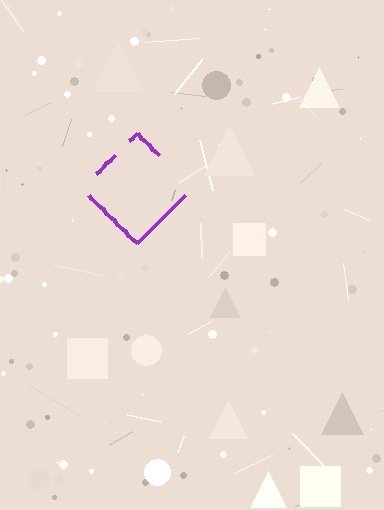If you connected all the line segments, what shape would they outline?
They would outline a diamond.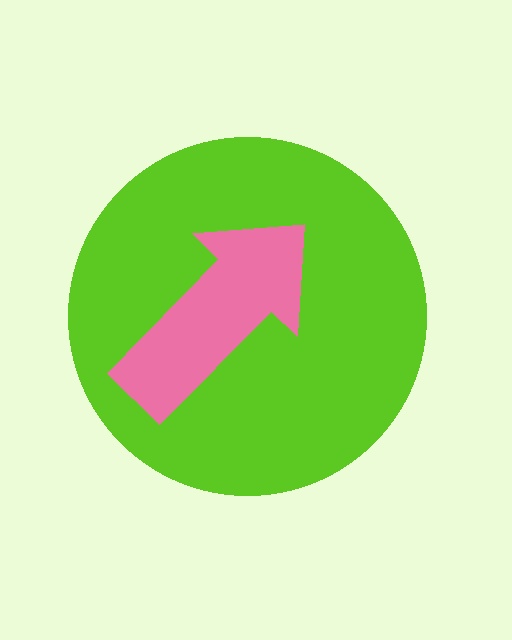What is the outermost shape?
The lime circle.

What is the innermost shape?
The pink arrow.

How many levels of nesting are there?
2.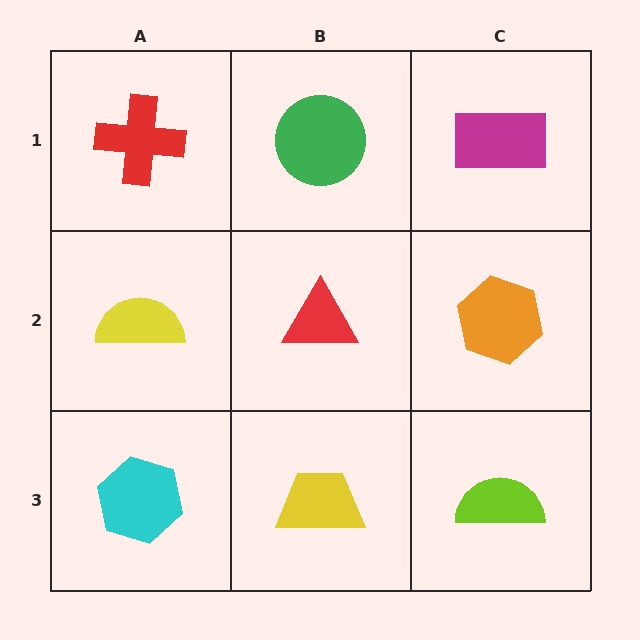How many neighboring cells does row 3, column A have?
2.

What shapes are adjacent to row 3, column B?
A red triangle (row 2, column B), a cyan hexagon (row 3, column A), a lime semicircle (row 3, column C).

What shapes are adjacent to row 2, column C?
A magenta rectangle (row 1, column C), a lime semicircle (row 3, column C), a red triangle (row 2, column B).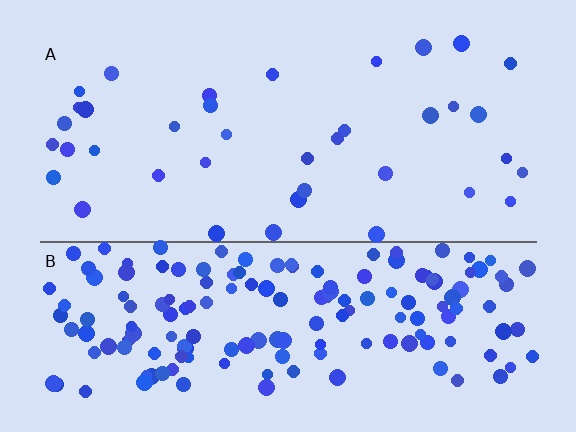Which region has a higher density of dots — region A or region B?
B (the bottom).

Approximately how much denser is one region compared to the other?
Approximately 4.5× — region B over region A.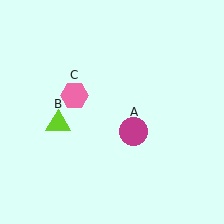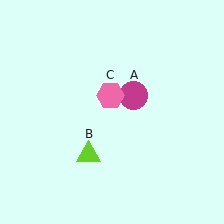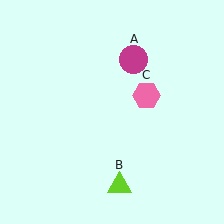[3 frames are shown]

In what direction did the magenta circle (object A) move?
The magenta circle (object A) moved up.